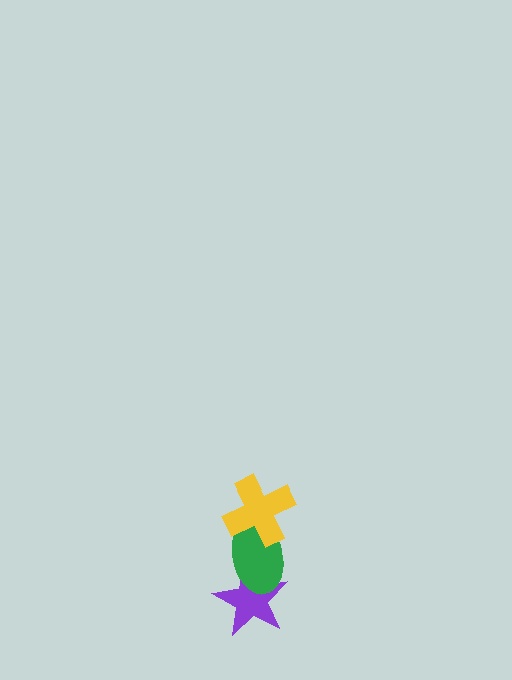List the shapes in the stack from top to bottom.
From top to bottom: the yellow cross, the green ellipse, the purple star.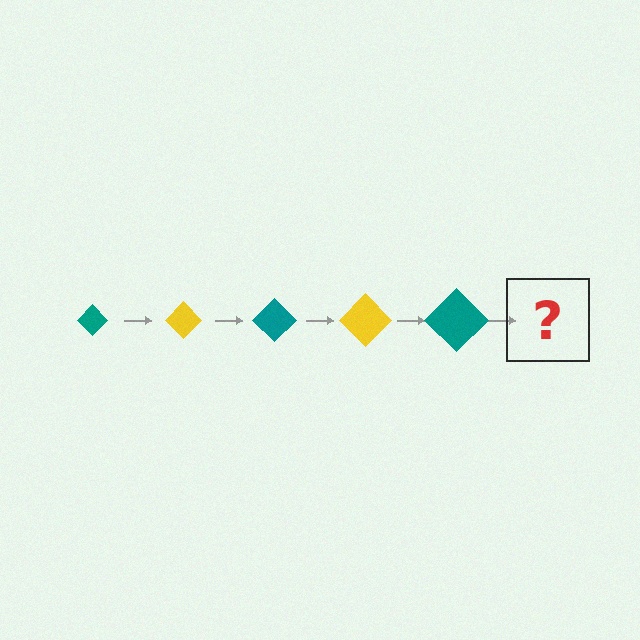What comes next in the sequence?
The next element should be a yellow diamond, larger than the previous one.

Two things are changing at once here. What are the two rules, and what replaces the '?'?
The two rules are that the diamond grows larger each step and the color cycles through teal and yellow. The '?' should be a yellow diamond, larger than the previous one.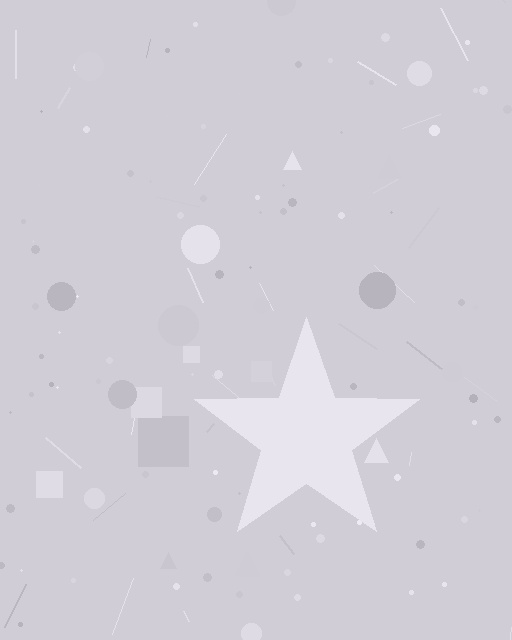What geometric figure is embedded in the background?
A star is embedded in the background.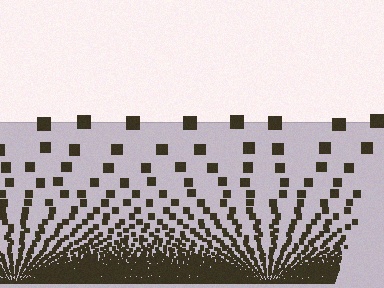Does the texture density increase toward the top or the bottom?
Density increases toward the bottom.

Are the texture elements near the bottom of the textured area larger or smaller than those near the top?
Smaller. The gradient is inverted — elements near the bottom are smaller and denser.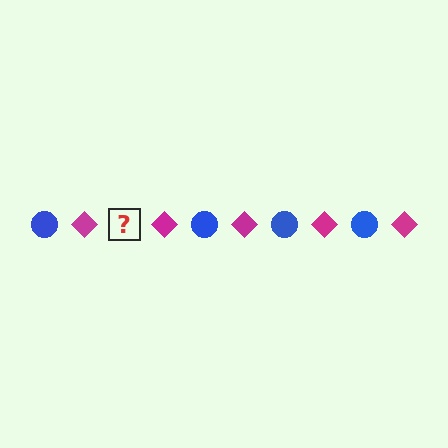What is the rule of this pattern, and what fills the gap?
The rule is that the pattern alternates between blue circle and magenta diamond. The gap should be filled with a blue circle.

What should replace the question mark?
The question mark should be replaced with a blue circle.